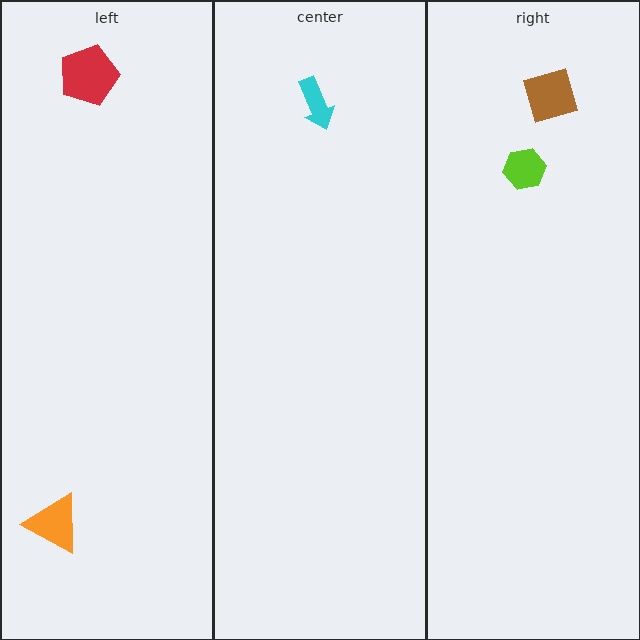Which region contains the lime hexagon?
The right region.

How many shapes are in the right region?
2.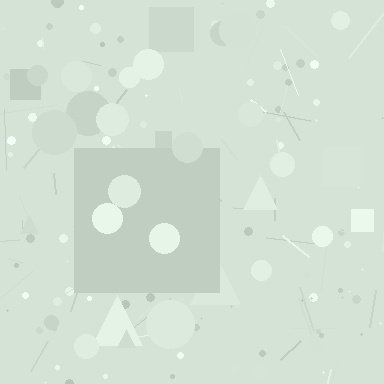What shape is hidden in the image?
A square is hidden in the image.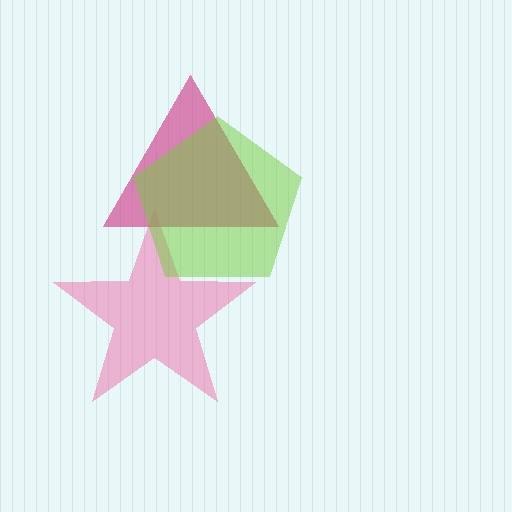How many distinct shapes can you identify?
There are 3 distinct shapes: a pink star, a magenta triangle, a lime pentagon.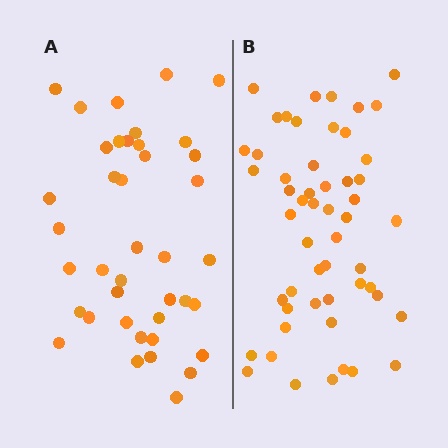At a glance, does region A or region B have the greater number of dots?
Region B (the right region) has more dots.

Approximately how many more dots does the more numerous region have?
Region B has approximately 15 more dots than region A.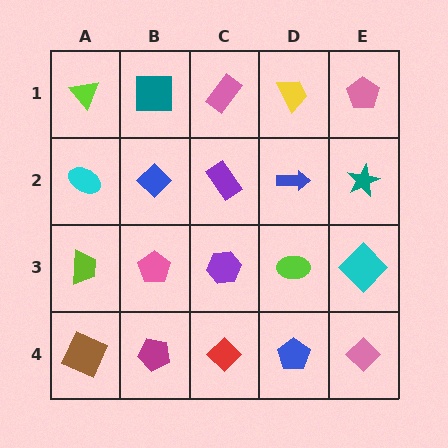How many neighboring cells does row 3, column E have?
3.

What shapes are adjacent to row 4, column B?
A pink pentagon (row 3, column B), a brown square (row 4, column A), a red diamond (row 4, column C).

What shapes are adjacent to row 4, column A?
A lime trapezoid (row 3, column A), a magenta pentagon (row 4, column B).